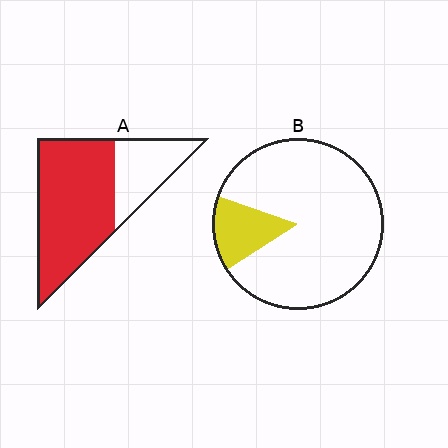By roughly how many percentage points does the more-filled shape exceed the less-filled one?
By roughly 55 percentage points (A over B).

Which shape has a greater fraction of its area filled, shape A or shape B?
Shape A.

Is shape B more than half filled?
No.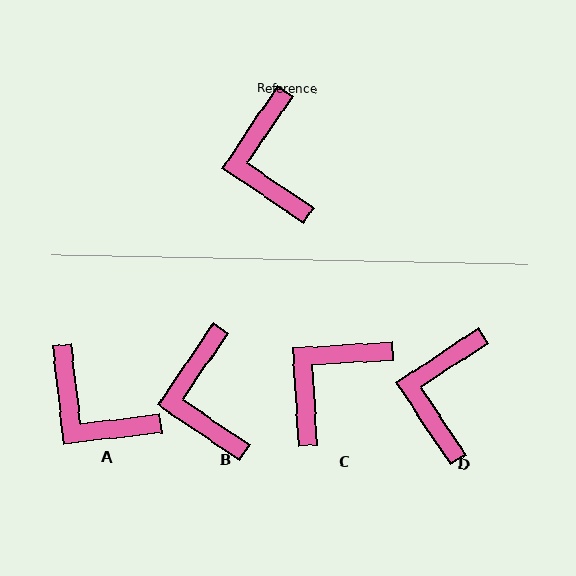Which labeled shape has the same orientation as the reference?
B.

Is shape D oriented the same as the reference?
No, it is off by about 22 degrees.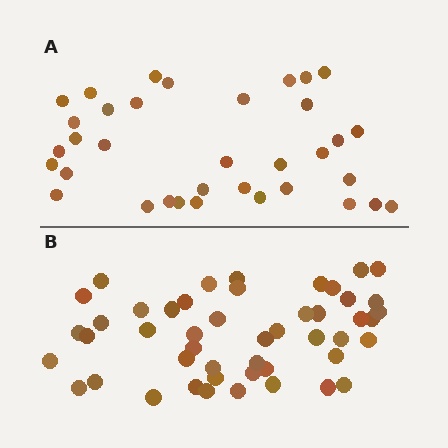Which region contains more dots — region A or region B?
Region B (the bottom region) has more dots.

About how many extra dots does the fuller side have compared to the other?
Region B has approximately 15 more dots than region A.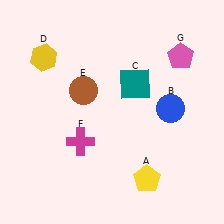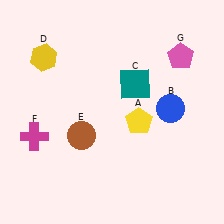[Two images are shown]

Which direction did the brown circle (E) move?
The brown circle (E) moved down.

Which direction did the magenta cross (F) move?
The magenta cross (F) moved left.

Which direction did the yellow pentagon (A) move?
The yellow pentagon (A) moved up.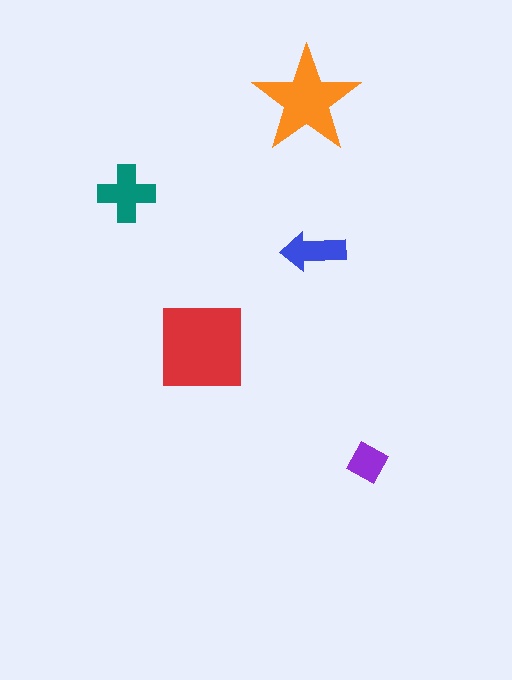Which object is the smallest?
The purple diamond.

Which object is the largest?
The red square.